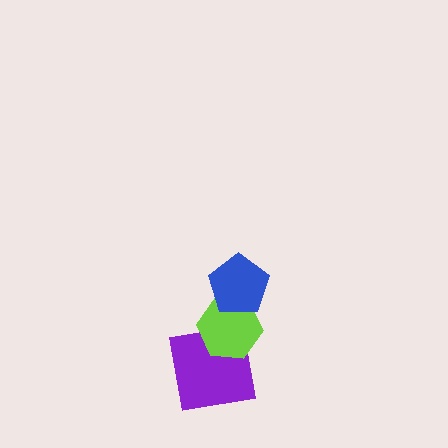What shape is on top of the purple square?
The lime hexagon is on top of the purple square.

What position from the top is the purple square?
The purple square is 3rd from the top.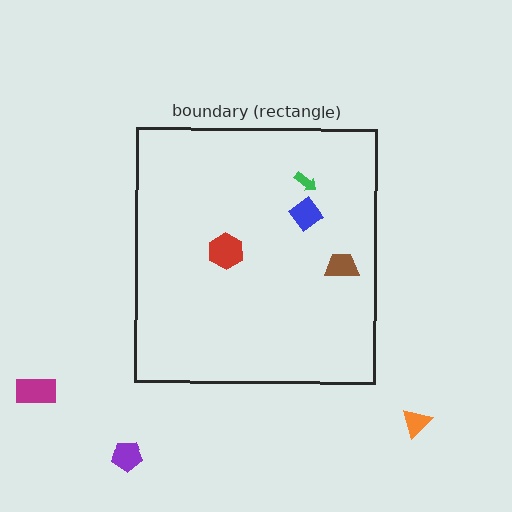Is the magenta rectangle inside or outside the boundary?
Outside.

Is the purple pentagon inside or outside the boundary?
Outside.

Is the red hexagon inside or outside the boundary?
Inside.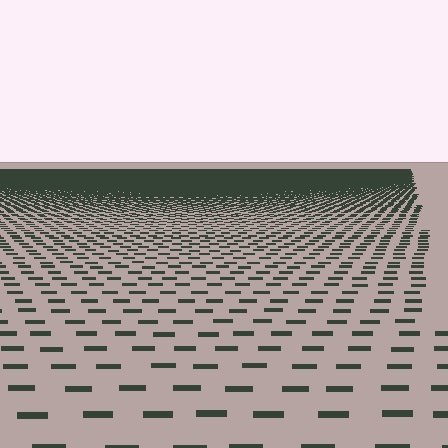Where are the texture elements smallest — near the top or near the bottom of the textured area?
Near the top.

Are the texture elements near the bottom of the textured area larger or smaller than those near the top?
Larger. Near the bottom, elements are closer to the viewer and appear at a bigger on-screen size.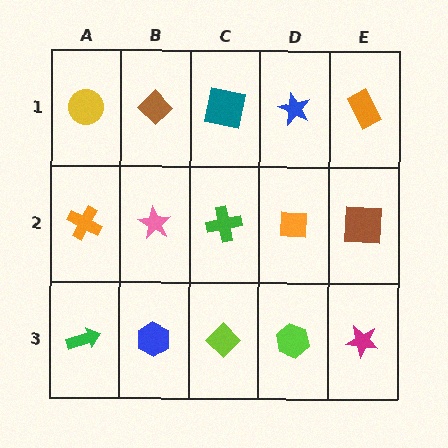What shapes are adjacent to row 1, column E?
A brown square (row 2, column E), a blue star (row 1, column D).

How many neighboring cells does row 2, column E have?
3.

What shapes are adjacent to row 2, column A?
A yellow circle (row 1, column A), a green arrow (row 3, column A), a pink star (row 2, column B).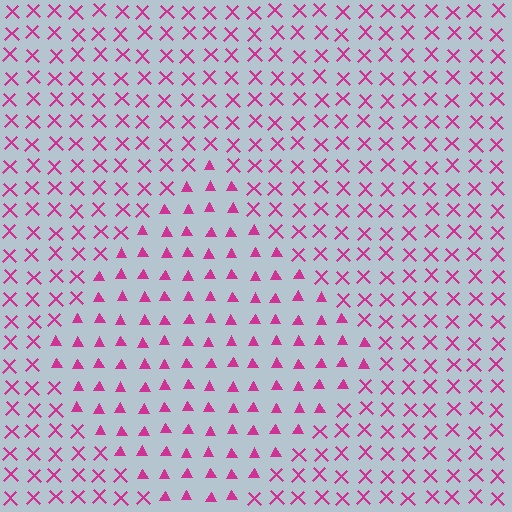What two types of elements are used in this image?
The image uses triangles inside the diamond region and X marks outside it.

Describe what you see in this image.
The image is filled with small magenta elements arranged in a uniform grid. A diamond-shaped region contains triangles, while the surrounding area contains X marks. The boundary is defined purely by the change in element shape.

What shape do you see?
I see a diamond.